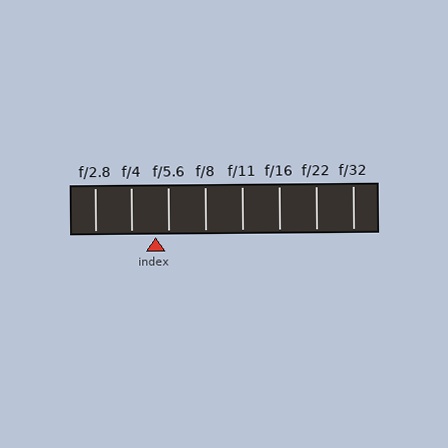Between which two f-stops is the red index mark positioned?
The index mark is between f/4 and f/5.6.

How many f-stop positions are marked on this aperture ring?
There are 8 f-stop positions marked.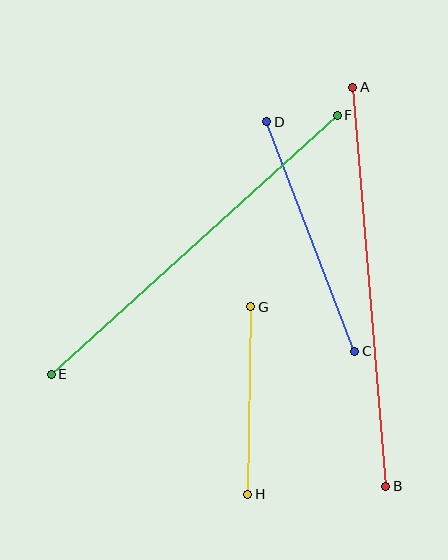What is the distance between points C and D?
The distance is approximately 246 pixels.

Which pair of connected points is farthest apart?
Points A and B are farthest apart.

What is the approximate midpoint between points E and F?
The midpoint is at approximately (194, 245) pixels.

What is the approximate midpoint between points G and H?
The midpoint is at approximately (249, 400) pixels.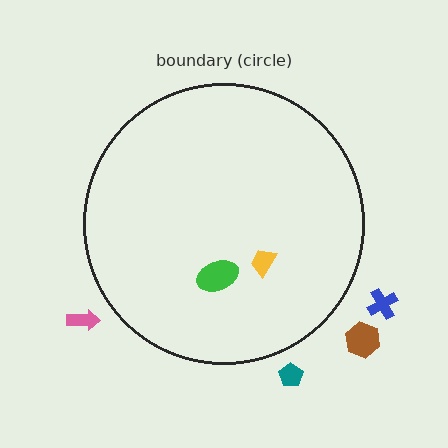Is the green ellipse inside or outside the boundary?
Inside.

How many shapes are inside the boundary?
2 inside, 4 outside.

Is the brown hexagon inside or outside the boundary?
Outside.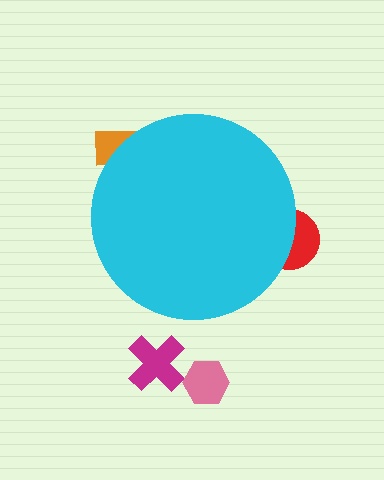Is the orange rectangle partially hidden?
Yes, the orange rectangle is partially hidden behind the cyan circle.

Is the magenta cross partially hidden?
No, the magenta cross is fully visible.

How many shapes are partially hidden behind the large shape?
2 shapes are partially hidden.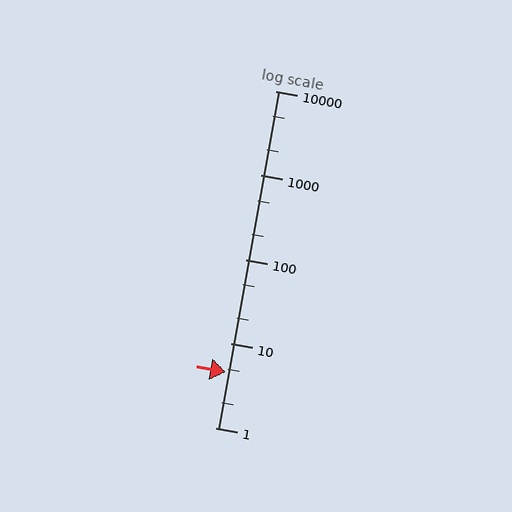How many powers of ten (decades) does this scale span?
The scale spans 4 decades, from 1 to 10000.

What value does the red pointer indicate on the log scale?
The pointer indicates approximately 4.6.